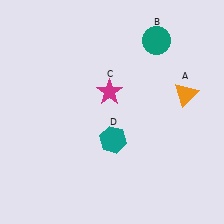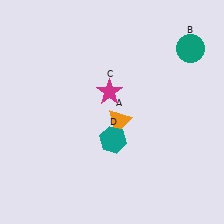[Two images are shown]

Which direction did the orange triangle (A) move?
The orange triangle (A) moved left.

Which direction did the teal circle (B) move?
The teal circle (B) moved right.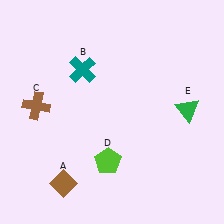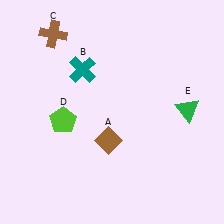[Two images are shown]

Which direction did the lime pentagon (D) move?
The lime pentagon (D) moved left.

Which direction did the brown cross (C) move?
The brown cross (C) moved up.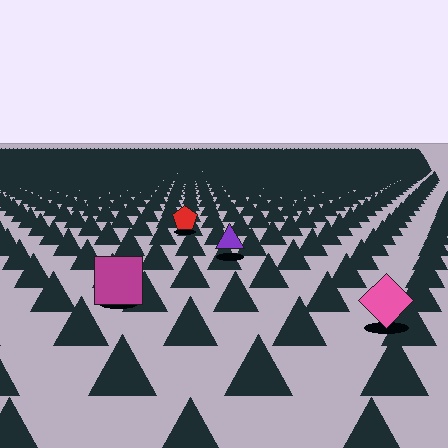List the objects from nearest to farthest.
From nearest to farthest: the pink diamond, the magenta square, the purple triangle, the red pentagon.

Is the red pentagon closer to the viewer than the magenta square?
No. The magenta square is closer — you can tell from the texture gradient: the ground texture is coarser near it.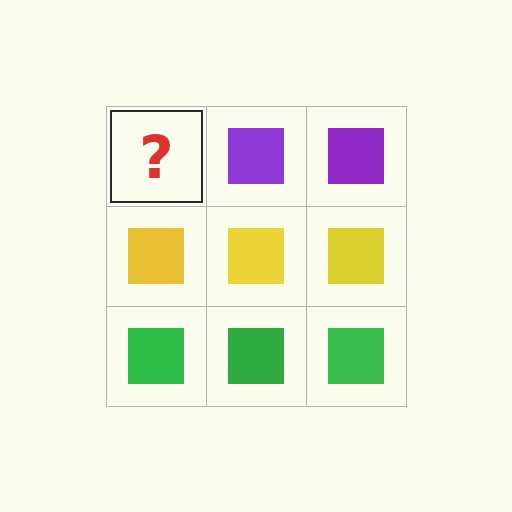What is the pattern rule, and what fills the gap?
The rule is that each row has a consistent color. The gap should be filled with a purple square.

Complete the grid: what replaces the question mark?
The question mark should be replaced with a purple square.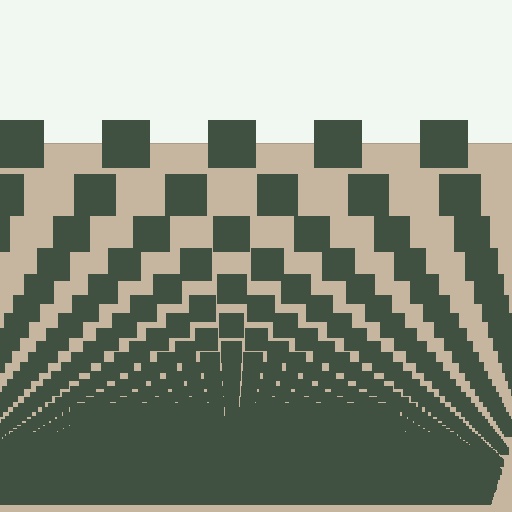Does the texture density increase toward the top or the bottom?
Density increases toward the bottom.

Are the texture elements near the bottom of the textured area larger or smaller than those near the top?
Smaller. The gradient is inverted — elements near the bottom are smaller and denser.